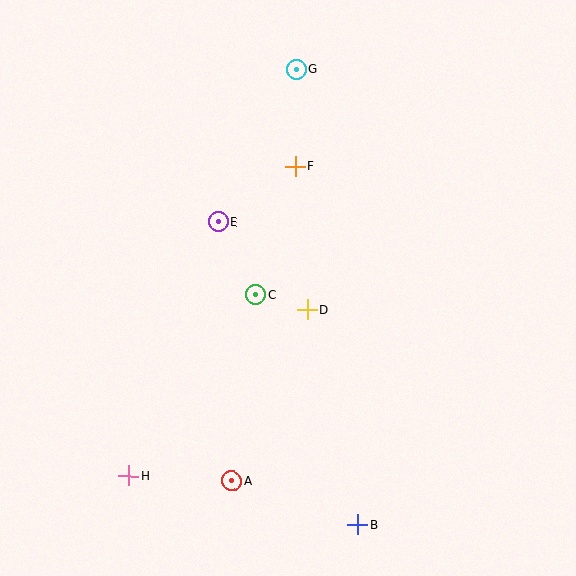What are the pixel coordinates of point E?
Point E is at (218, 222).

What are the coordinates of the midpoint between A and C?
The midpoint between A and C is at (244, 388).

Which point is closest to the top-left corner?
Point G is closest to the top-left corner.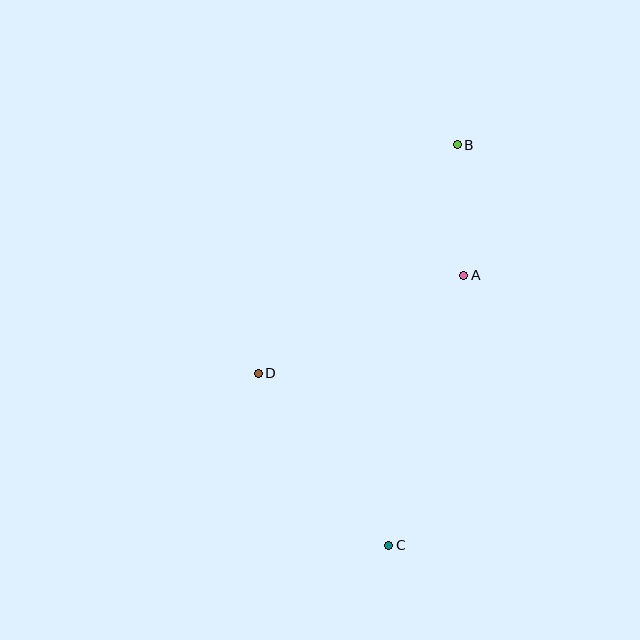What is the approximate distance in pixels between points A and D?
The distance between A and D is approximately 228 pixels.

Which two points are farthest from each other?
Points B and C are farthest from each other.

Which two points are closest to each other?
Points A and B are closest to each other.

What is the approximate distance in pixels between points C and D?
The distance between C and D is approximately 216 pixels.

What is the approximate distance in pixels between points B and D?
The distance between B and D is approximately 303 pixels.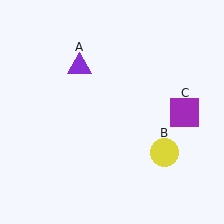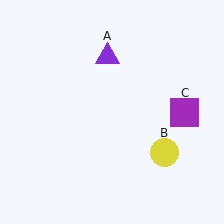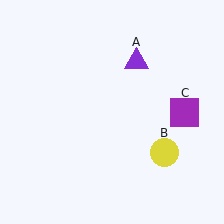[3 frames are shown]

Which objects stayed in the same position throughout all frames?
Yellow circle (object B) and purple square (object C) remained stationary.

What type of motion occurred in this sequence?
The purple triangle (object A) rotated clockwise around the center of the scene.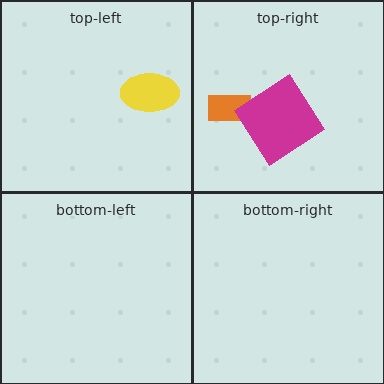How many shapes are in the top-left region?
1.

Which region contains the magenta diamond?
The top-right region.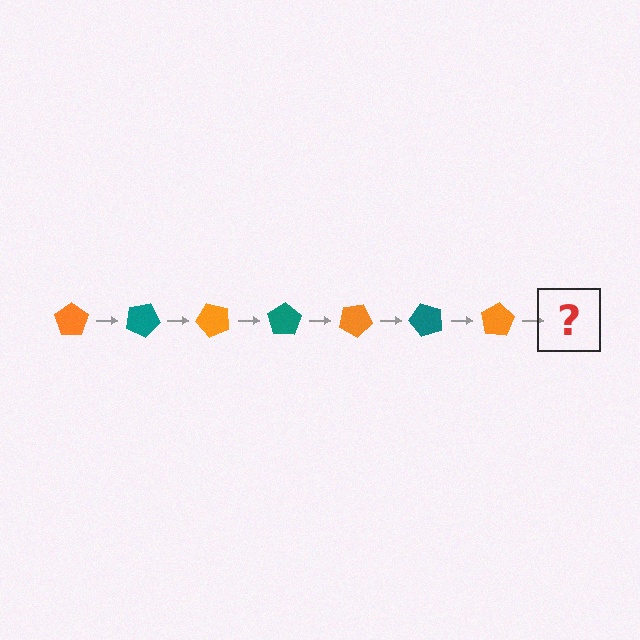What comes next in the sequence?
The next element should be a teal pentagon, rotated 175 degrees from the start.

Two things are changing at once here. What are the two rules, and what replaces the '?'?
The two rules are that it rotates 25 degrees each step and the color cycles through orange and teal. The '?' should be a teal pentagon, rotated 175 degrees from the start.